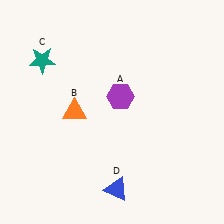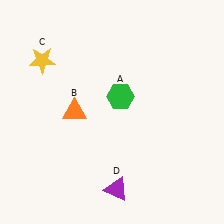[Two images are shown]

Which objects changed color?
A changed from purple to green. C changed from teal to yellow. D changed from blue to purple.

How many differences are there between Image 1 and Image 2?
There are 3 differences between the two images.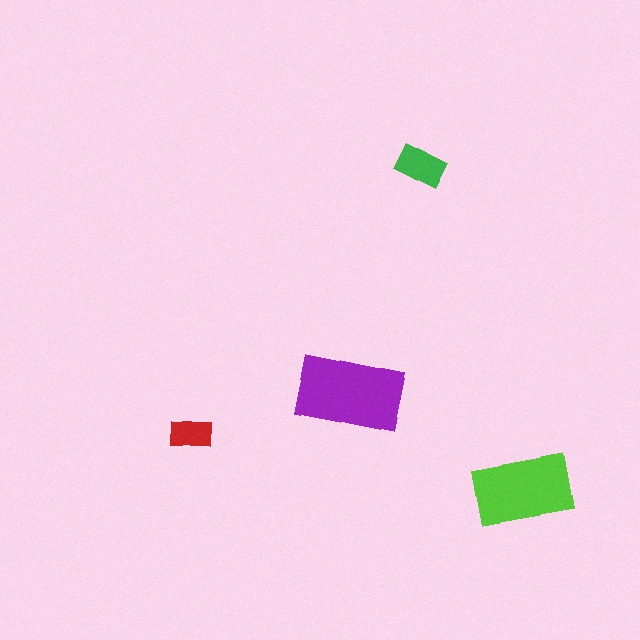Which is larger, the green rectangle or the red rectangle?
The green one.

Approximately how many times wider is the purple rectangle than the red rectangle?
About 2.5 times wider.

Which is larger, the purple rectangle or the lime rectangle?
The purple one.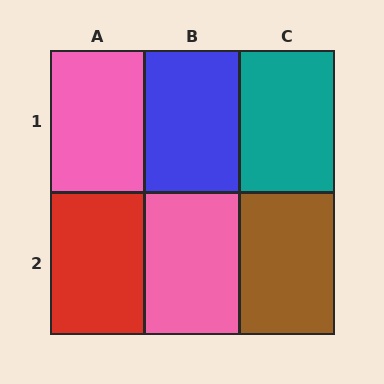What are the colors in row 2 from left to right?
Red, pink, brown.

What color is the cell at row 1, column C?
Teal.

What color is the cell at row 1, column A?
Pink.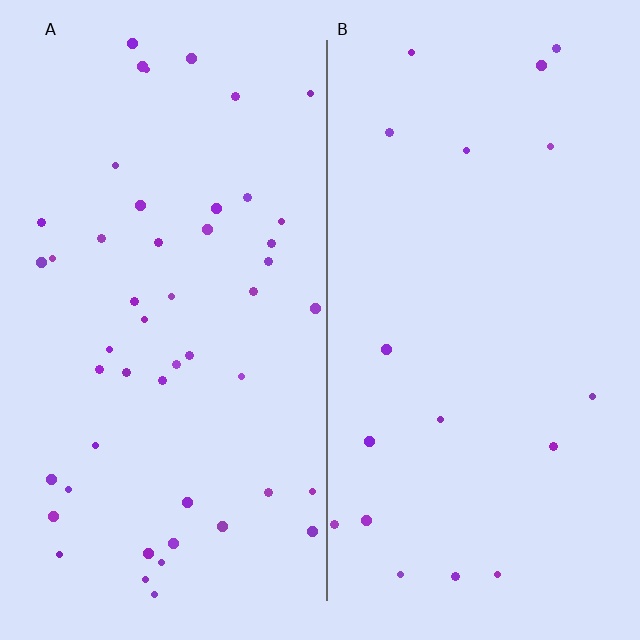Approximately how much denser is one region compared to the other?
Approximately 2.7× — region A over region B.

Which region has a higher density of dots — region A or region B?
A (the left).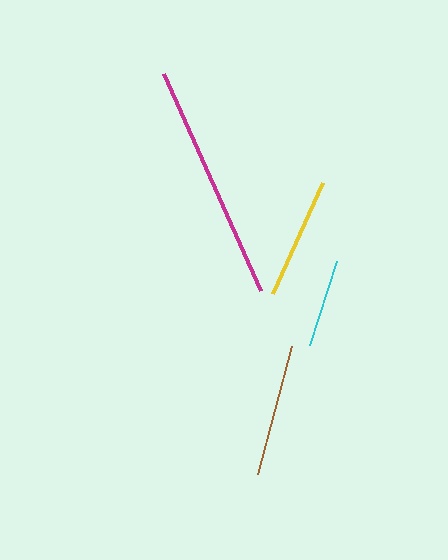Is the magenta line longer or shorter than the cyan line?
The magenta line is longer than the cyan line.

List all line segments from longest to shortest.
From longest to shortest: magenta, brown, yellow, cyan.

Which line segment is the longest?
The magenta line is the longest at approximately 238 pixels.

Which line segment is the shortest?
The cyan line is the shortest at approximately 89 pixels.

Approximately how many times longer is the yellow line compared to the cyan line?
The yellow line is approximately 1.4 times the length of the cyan line.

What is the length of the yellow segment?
The yellow segment is approximately 122 pixels long.